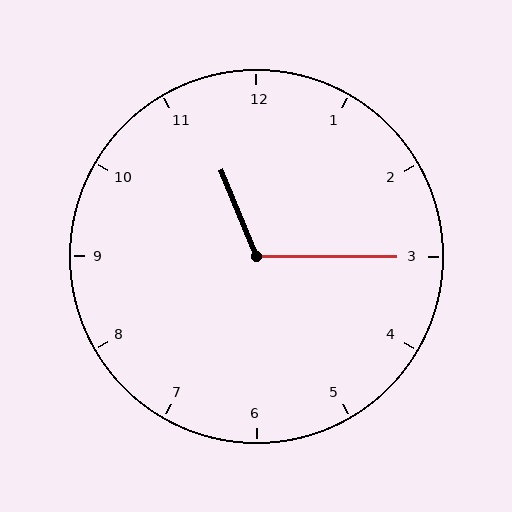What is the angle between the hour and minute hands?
Approximately 112 degrees.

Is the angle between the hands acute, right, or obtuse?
It is obtuse.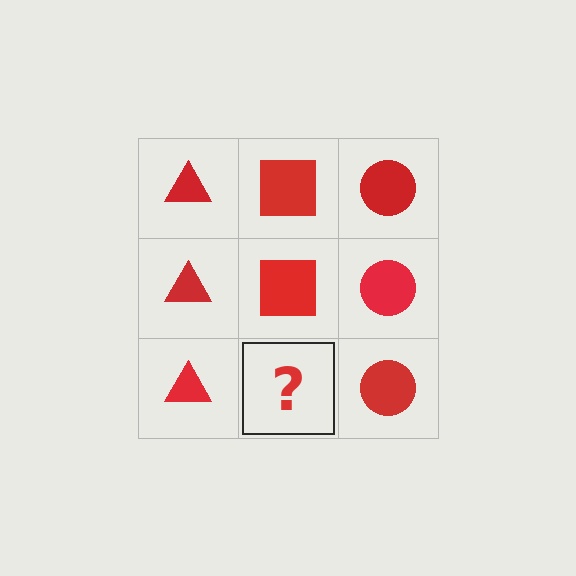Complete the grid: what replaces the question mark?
The question mark should be replaced with a red square.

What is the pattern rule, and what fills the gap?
The rule is that each column has a consistent shape. The gap should be filled with a red square.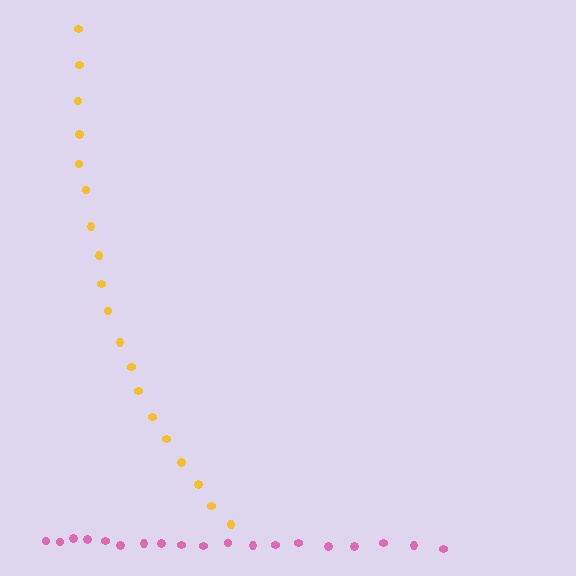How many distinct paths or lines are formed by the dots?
There are 2 distinct paths.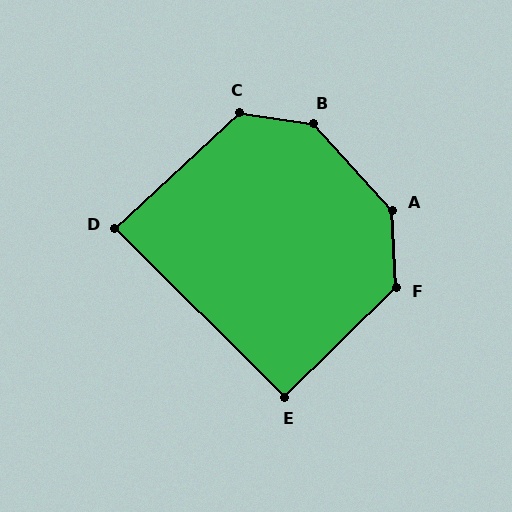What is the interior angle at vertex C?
Approximately 129 degrees (obtuse).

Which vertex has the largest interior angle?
B, at approximately 141 degrees.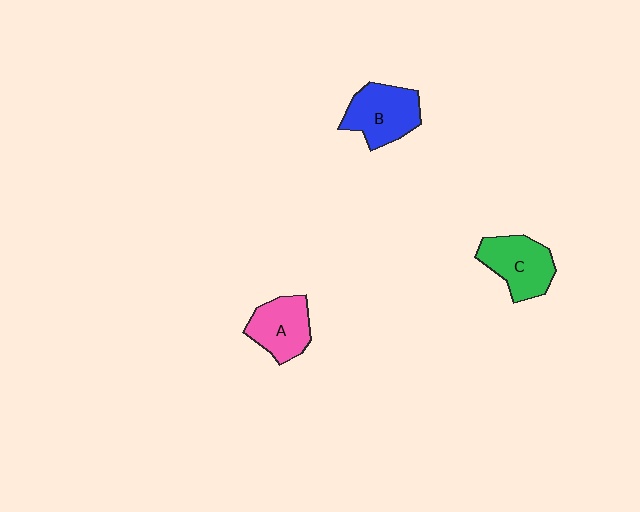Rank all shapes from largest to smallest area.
From largest to smallest: B (blue), C (green), A (pink).